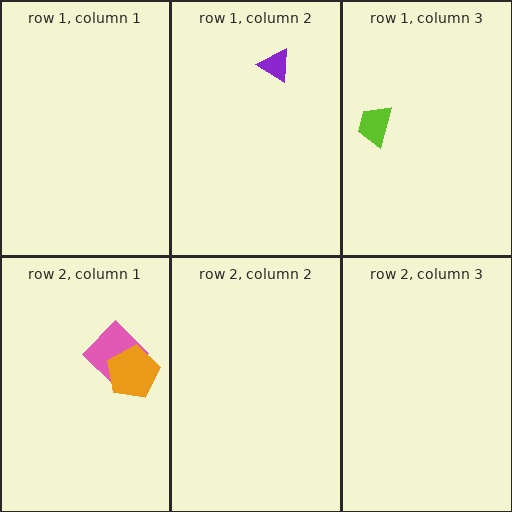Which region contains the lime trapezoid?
The row 1, column 3 region.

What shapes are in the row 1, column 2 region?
The purple triangle.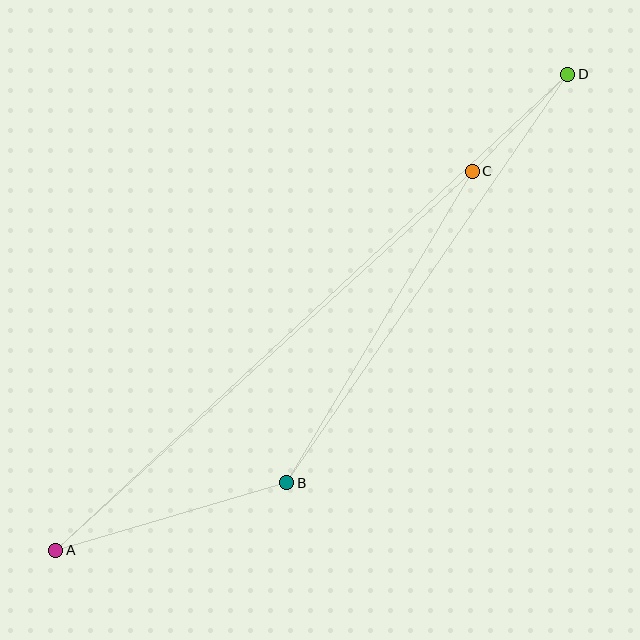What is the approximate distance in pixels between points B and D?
The distance between B and D is approximately 496 pixels.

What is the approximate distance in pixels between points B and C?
The distance between B and C is approximately 362 pixels.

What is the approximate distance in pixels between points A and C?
The distance between A and C is approximately 563 pixels.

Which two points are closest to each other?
Points C and D are closest to each other.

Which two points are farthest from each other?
Points A and D are farthest from each other.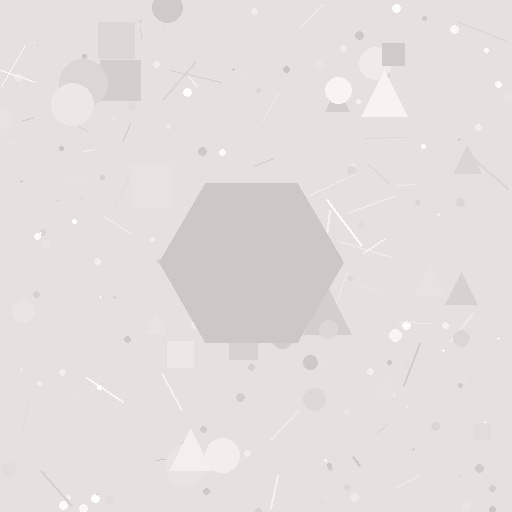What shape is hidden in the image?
A hexagon is hidden in the image.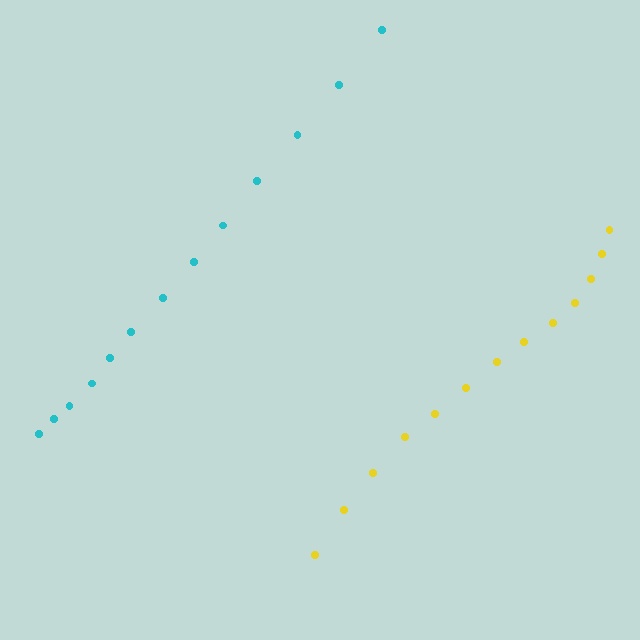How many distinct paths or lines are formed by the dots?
There are 2 distinct paths.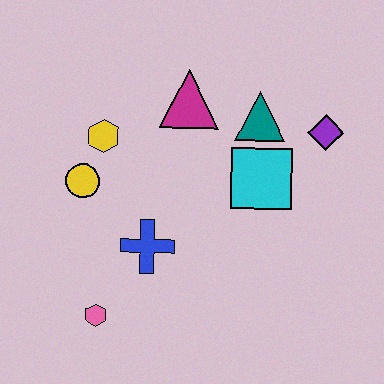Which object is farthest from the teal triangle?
The pink hexagon is farthest from the teal triangle.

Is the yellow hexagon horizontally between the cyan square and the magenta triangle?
No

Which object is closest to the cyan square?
The teal triangle is closest to the cyan square.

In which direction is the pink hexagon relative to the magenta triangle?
The pink hexagon is below the magenta triangle.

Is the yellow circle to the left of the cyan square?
Yes